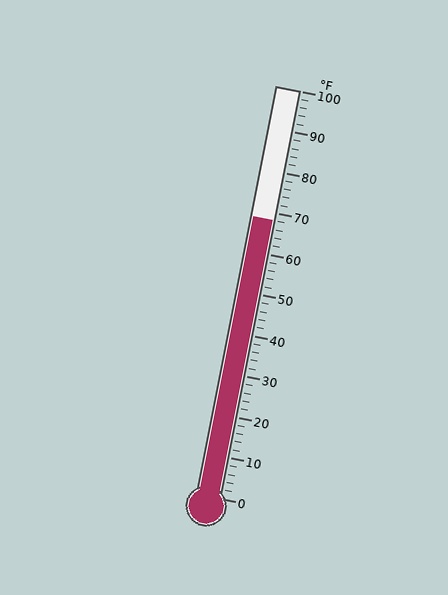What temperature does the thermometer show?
The thermometer shows approximately 68°F.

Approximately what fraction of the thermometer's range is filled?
The thermometer is filled to approximately 70% of its range.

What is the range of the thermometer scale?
The thermometer scale ranges from 0°F to 100°F.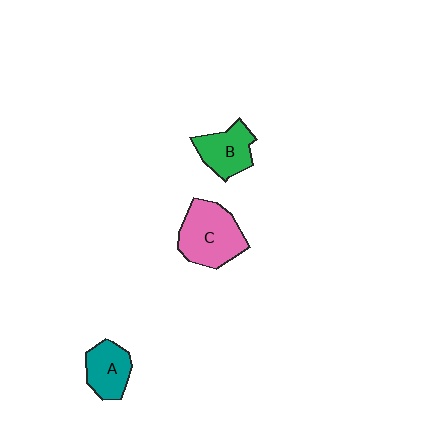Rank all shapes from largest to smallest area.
From largest to smallest: C (pink), B (green), A (teal).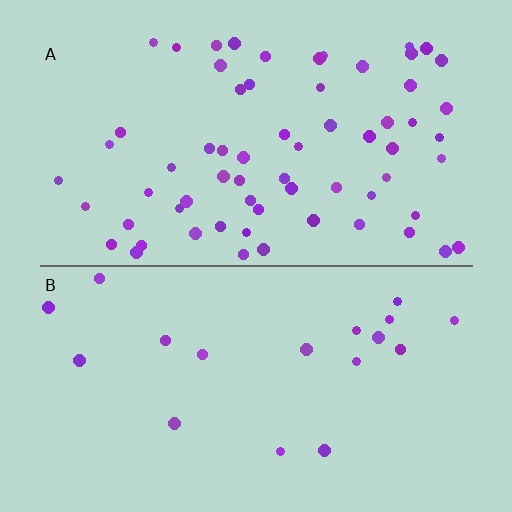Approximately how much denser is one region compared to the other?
Approximately 3.5× — region A over region B.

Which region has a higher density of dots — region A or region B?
A (the top).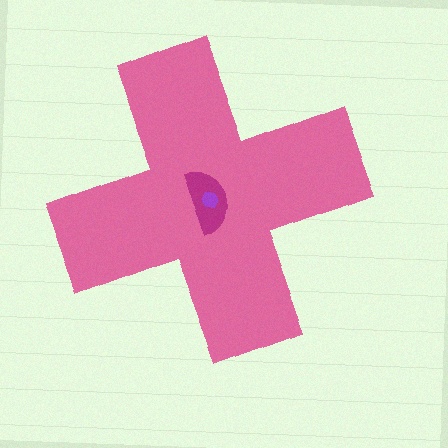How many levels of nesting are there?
3.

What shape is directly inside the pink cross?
The magenta semicircle.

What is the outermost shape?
The pink cross.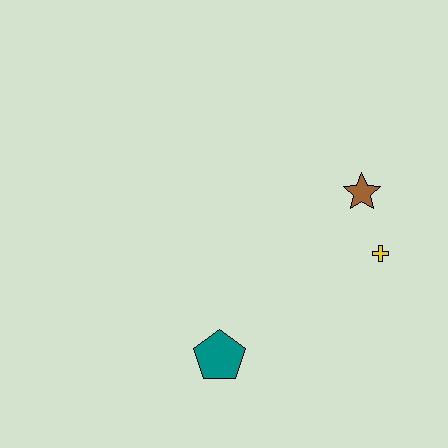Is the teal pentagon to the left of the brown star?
Yes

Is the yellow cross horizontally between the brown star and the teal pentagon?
No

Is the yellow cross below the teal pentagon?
No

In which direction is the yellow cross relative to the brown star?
The yellow cross is below the brown star.